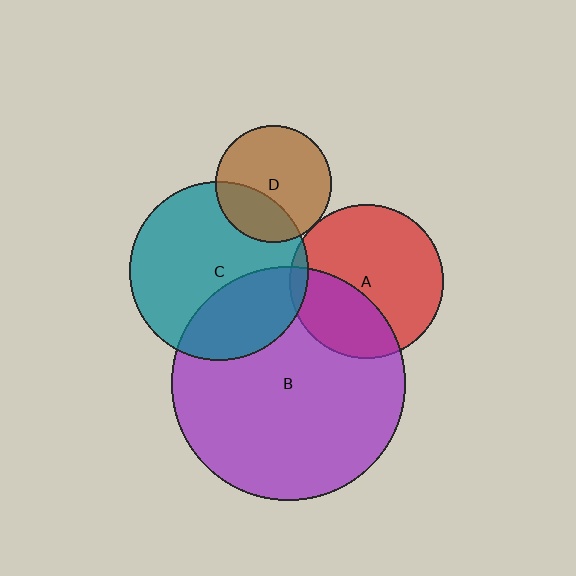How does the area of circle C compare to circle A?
Approximately 1.3 times.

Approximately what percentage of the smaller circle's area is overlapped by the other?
Approximately 35%.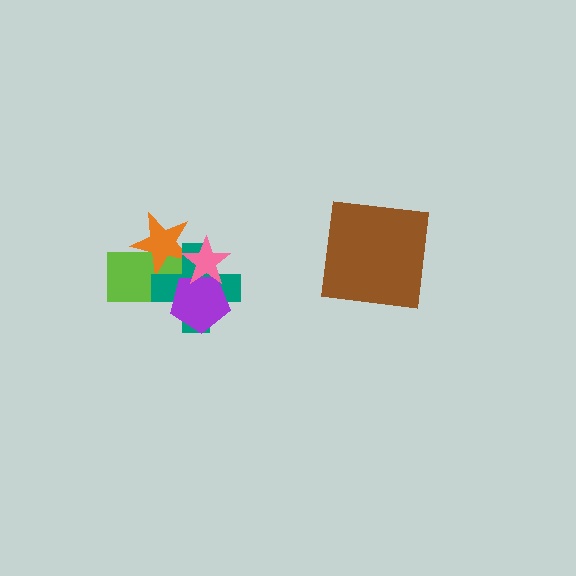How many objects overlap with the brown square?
0 objects overlap with the brown square.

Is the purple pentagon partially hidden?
Yes, it is partially covered by another shape.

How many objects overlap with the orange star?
3 objects overlap with the orange star.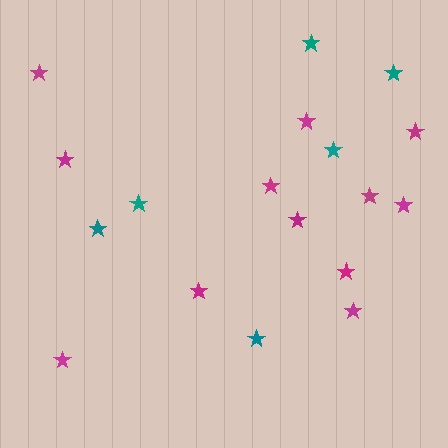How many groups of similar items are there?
There are 2 groups: one group of magenta stars (12) and one group of teal stars (6).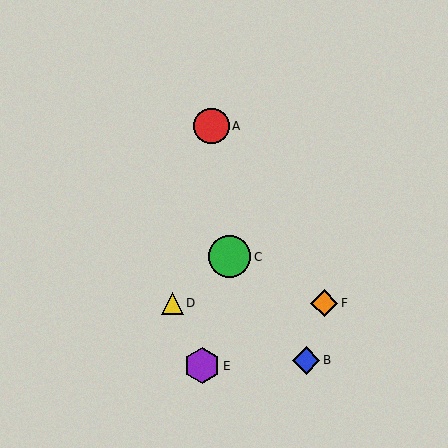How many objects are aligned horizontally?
2 objects (D, F) are aligned horizontally.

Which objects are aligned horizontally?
Objects D, F are aligned horizontally.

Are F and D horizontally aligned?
Yes, both are at y≈303.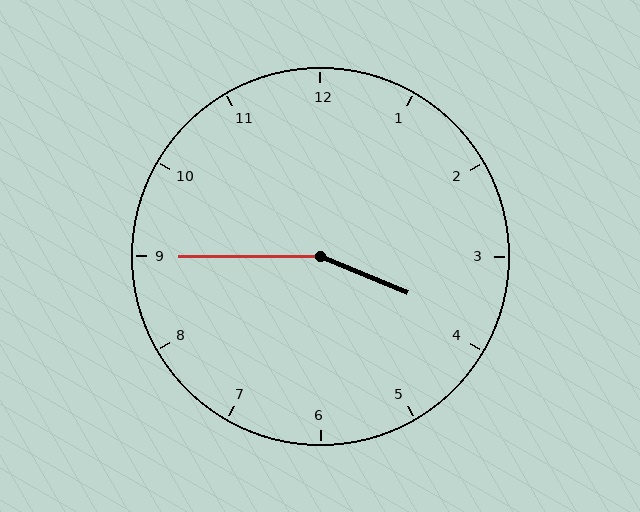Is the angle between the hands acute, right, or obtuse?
It is obtuse.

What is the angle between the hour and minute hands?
Approximately 158 degrees.